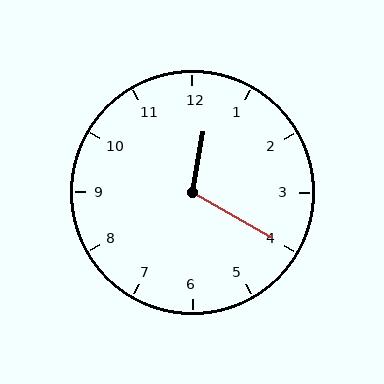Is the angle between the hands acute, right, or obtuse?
It is obtuse.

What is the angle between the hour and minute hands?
Approximately 110 degrees.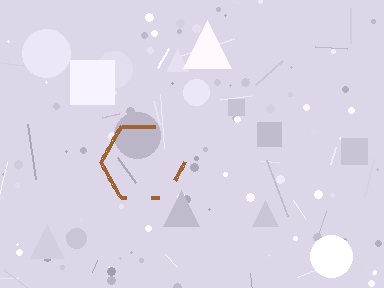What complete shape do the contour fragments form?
The contour fragments form a hexagon.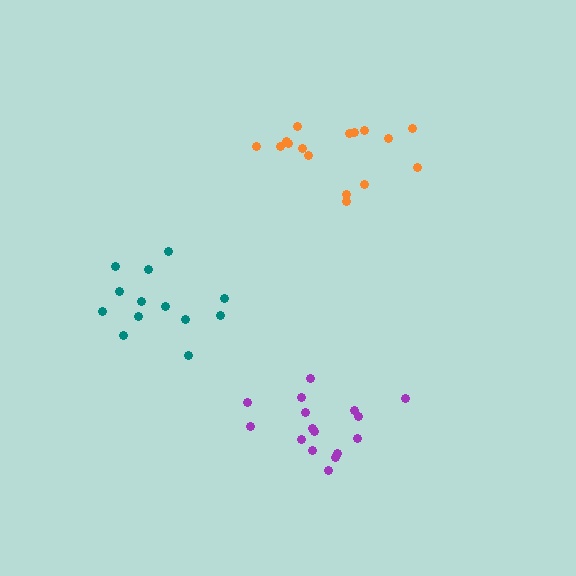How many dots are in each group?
Group 1: 16 dots, Group 2: 13 dots, Group 3: 16 dots (45 total).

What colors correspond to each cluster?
The clusters are colored: orange, teal, purple.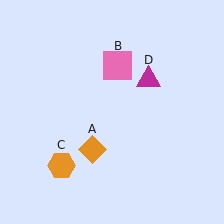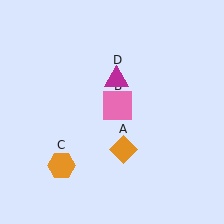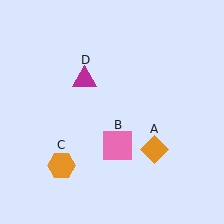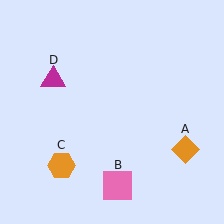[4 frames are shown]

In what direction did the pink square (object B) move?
The pink square (object B) moved down.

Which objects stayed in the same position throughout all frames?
Orange hexagon (object C) remained stationary.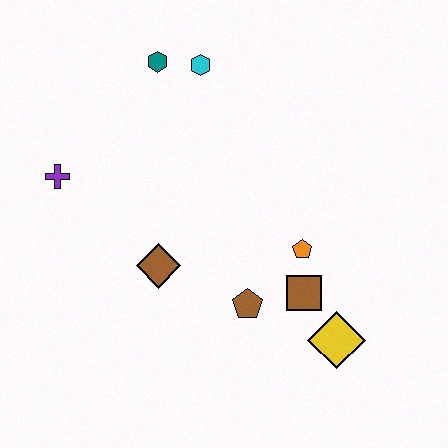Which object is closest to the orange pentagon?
The brown square is closest to the orange pentagon.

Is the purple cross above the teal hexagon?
No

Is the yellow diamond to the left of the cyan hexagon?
No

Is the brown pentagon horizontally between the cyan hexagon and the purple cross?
No